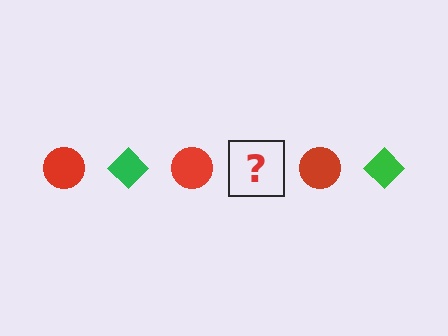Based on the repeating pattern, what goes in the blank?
The blank should be a green diamond.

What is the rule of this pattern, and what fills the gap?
The rule is that the pattern alternates between red circle and green diamond. The gap should be filled with a green diamond.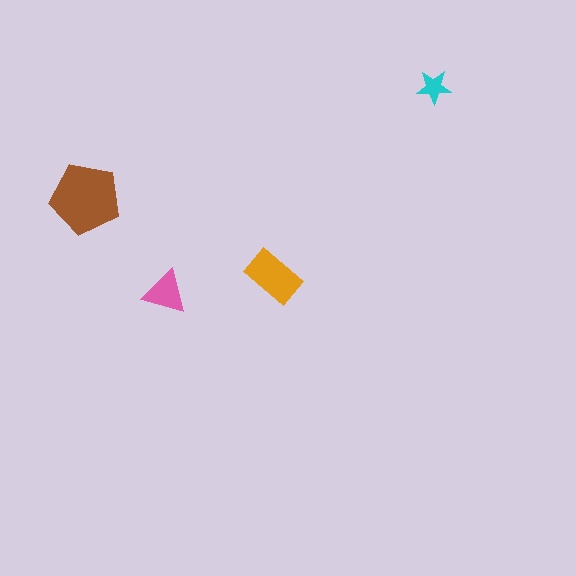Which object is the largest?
The brown pentagon.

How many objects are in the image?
There are 4 objects in the image.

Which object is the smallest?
The cyan star.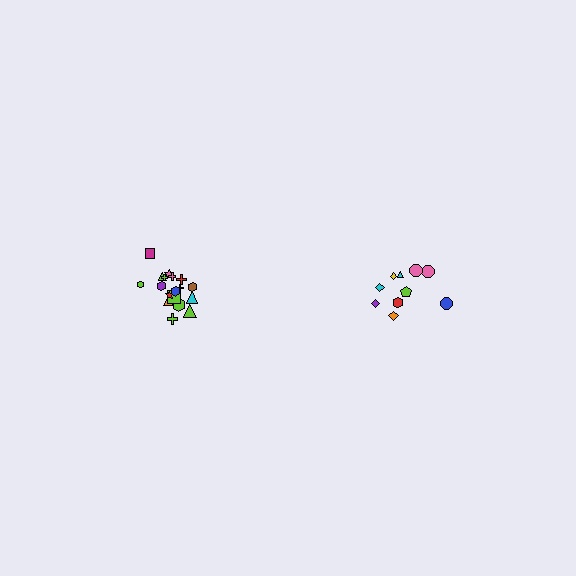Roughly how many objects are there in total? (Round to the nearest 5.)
Roughly 30 objects in total.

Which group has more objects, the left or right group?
The left group.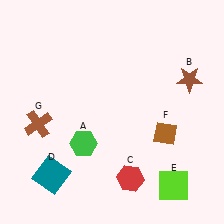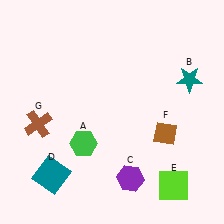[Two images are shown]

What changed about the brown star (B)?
In Image 1, B is brown. In Image 2, it changed to teal.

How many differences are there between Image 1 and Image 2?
There are 2 differences between the two images.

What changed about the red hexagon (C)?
In Image 1, C is red. In Image 2, it changed to purple.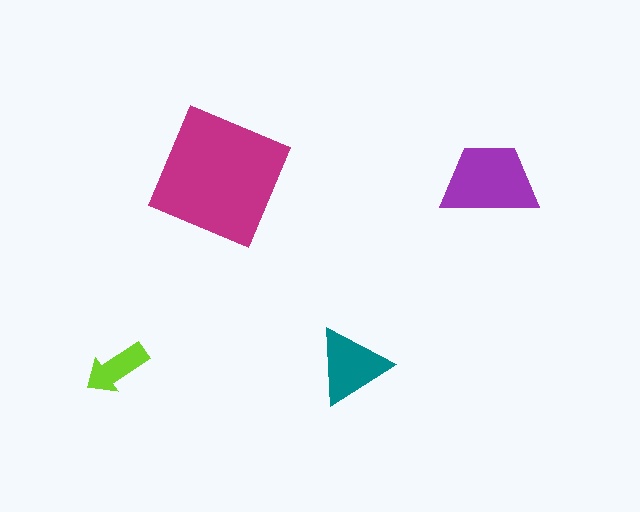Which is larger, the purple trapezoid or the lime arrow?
The purple trapezoid.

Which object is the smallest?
The lime arrow.